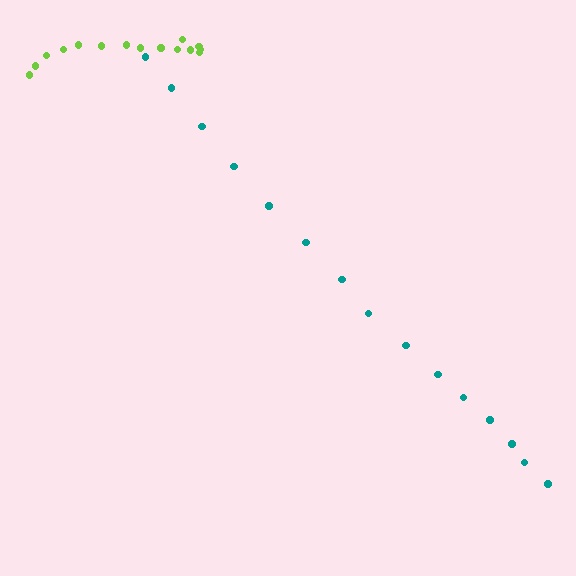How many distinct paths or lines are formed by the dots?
There are 2 distinct paths.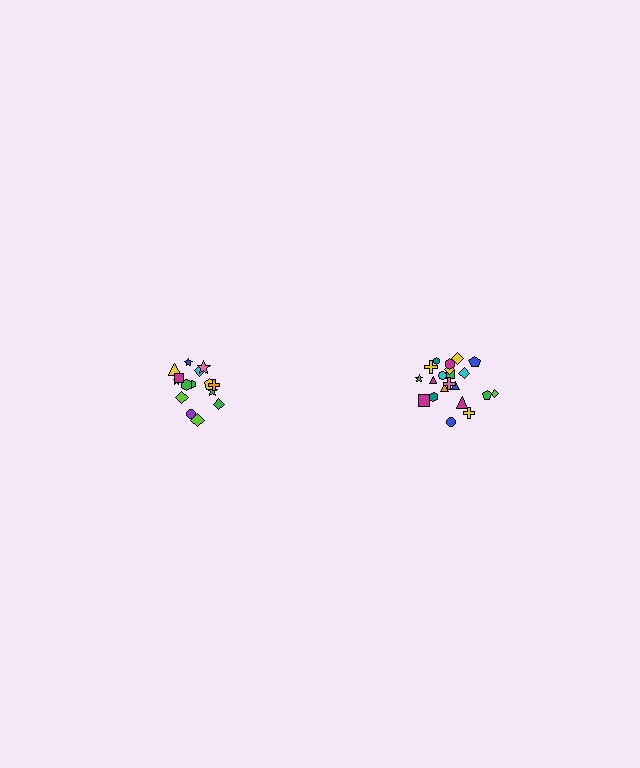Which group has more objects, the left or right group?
The right group.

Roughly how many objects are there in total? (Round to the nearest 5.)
Roughly 35 objects in total.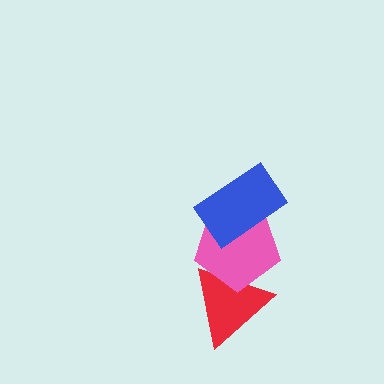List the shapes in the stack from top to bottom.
From top to bottom: the blue rectangle, the pink pentagon, the red triangle.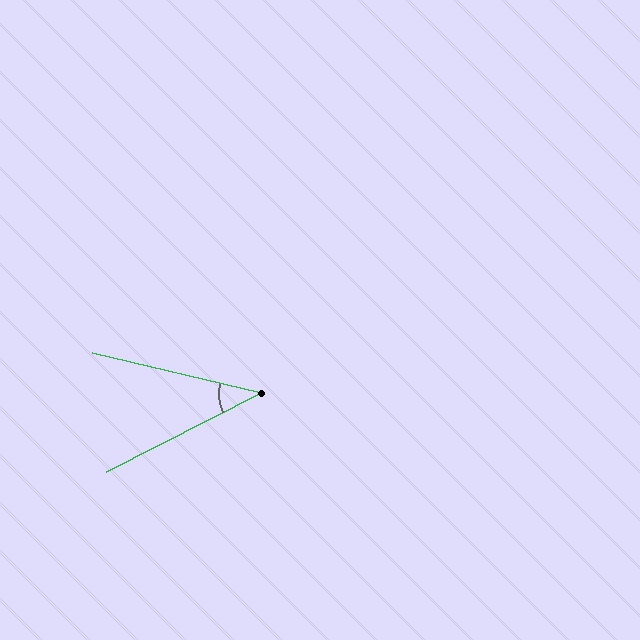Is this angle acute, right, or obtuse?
It is acute.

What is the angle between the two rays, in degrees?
Approximately 40 degrees.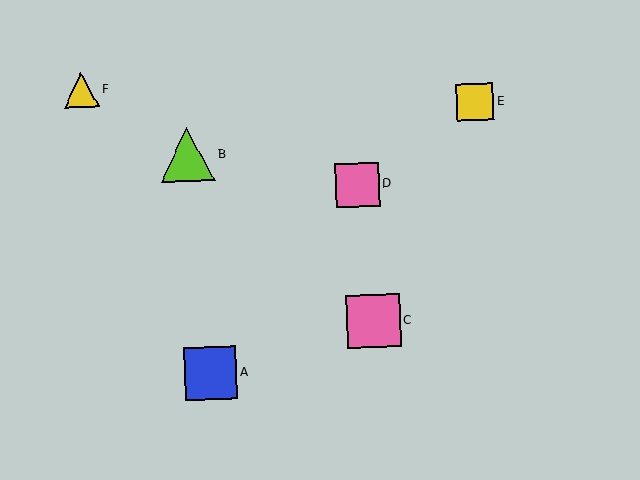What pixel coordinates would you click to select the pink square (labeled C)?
Click at (374, 321) to select the pink square C.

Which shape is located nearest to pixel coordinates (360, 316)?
The pink square (labeled C) at (374, 321) is nearest to that location.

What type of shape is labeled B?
Shape B is a lime triangle.